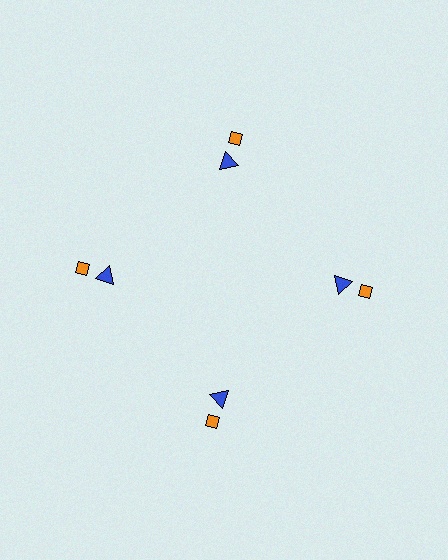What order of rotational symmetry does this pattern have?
This pattern has 4-fold rotational symmetry.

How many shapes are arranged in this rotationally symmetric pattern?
There are 8 shapes, arranged in 4 groups of 2.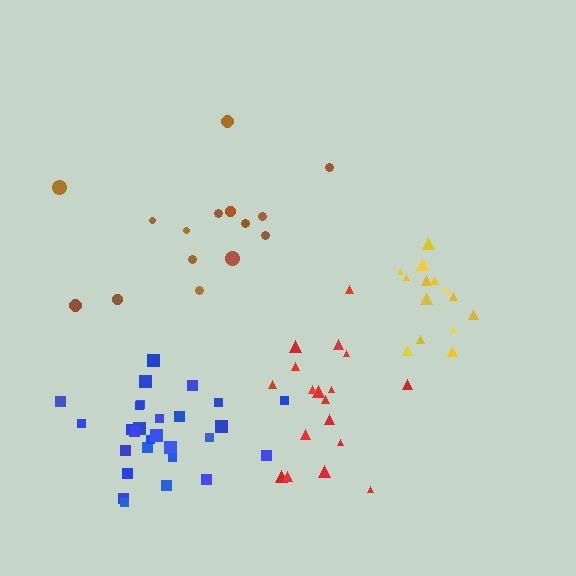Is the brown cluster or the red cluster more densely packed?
Red.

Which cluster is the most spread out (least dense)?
Brown.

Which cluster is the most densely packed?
Blue.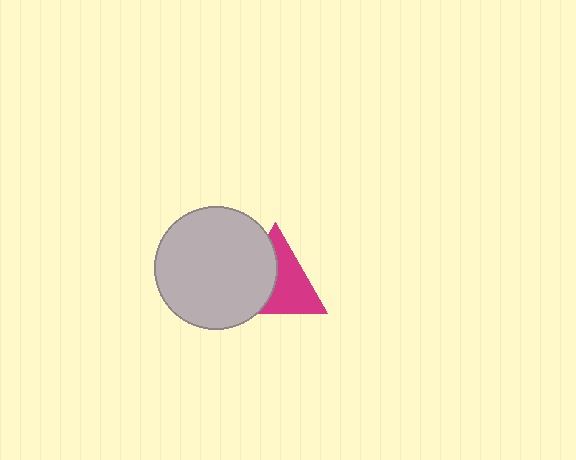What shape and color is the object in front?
The object in front is a light gray circle.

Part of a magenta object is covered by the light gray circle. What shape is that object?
It is a triangle.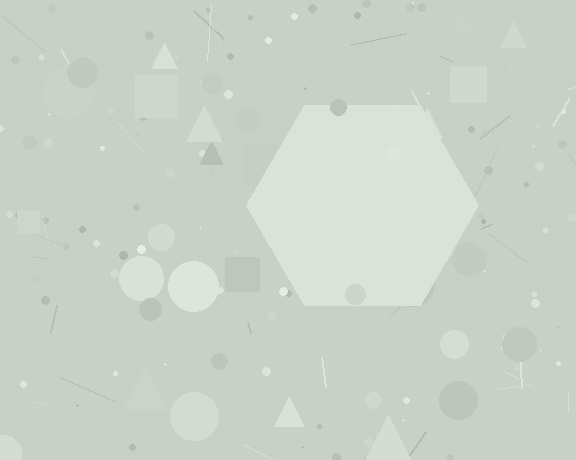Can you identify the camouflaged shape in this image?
The camouflaged shape is a hexagon.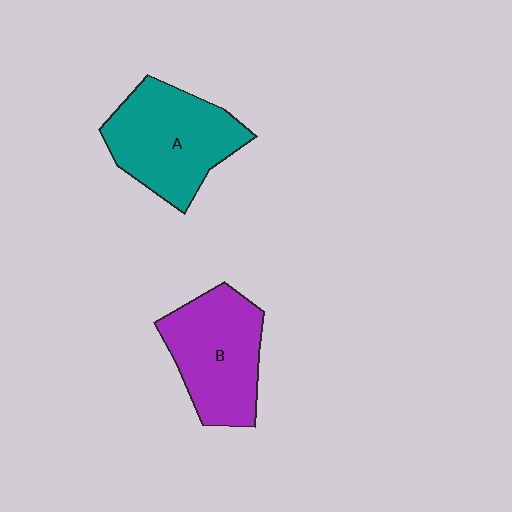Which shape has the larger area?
Shape A (teal).